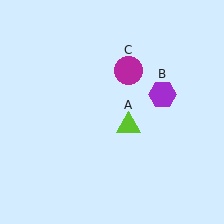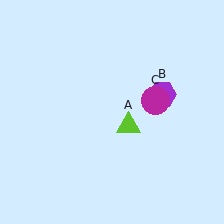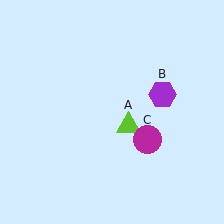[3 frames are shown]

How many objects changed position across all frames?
1 object changed position: magenta circle (object C).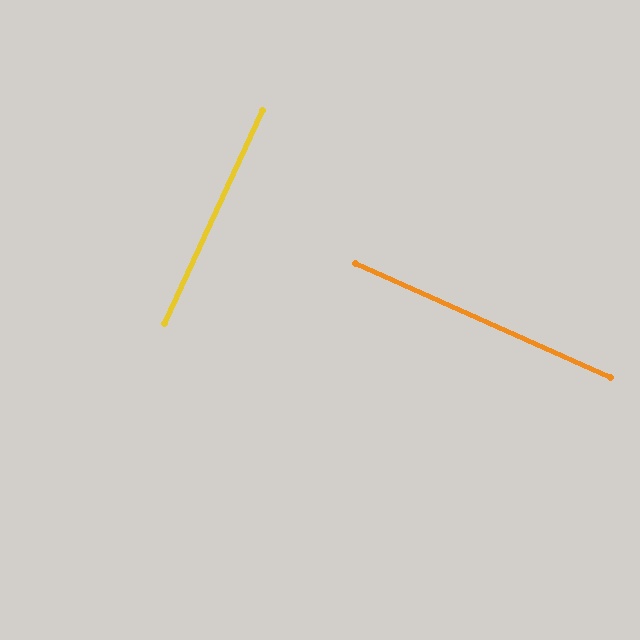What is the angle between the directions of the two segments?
Approximately 89 degrees.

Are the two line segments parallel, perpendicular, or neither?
Perpendicular — they meet at approximately 89°.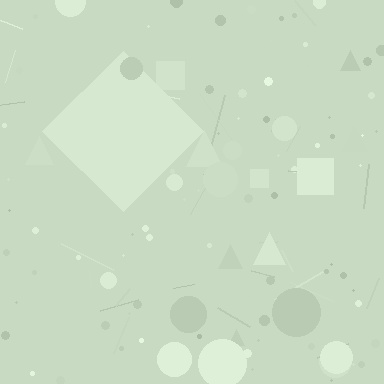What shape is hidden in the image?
A diamond is hidden in the image.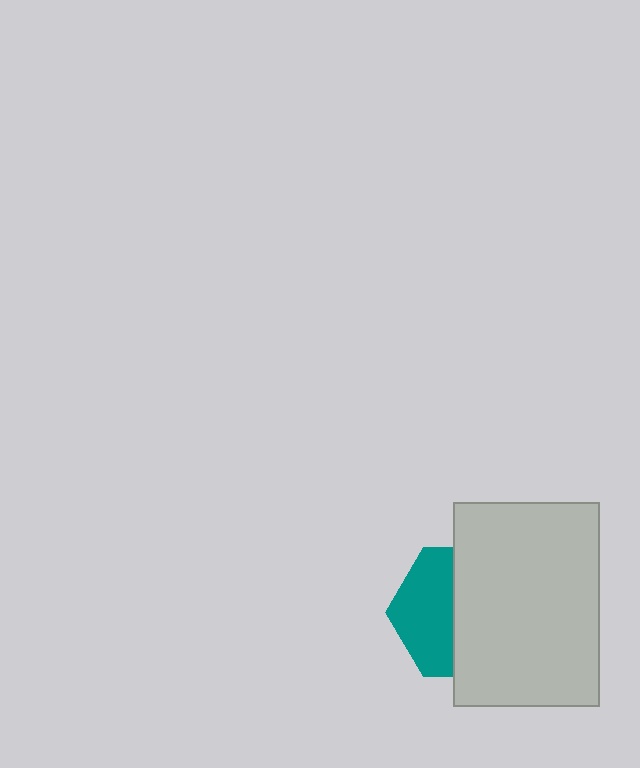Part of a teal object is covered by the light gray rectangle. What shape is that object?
It is a hexagon.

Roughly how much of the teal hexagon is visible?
A small part of it is visible (roughly 44%).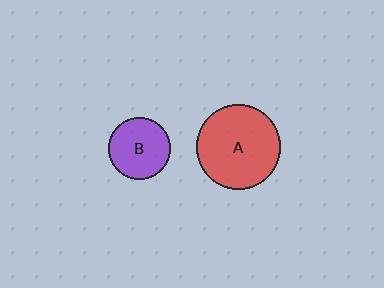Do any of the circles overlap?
No, none of the circles overlap.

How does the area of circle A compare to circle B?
Approximately 1.9 times.